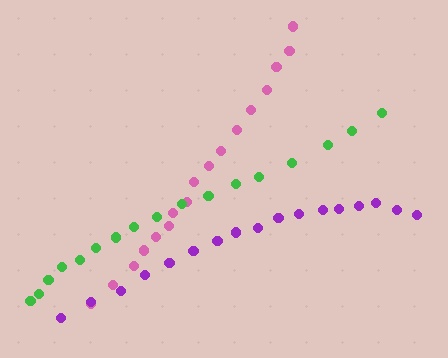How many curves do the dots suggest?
There are 3 distinct paths.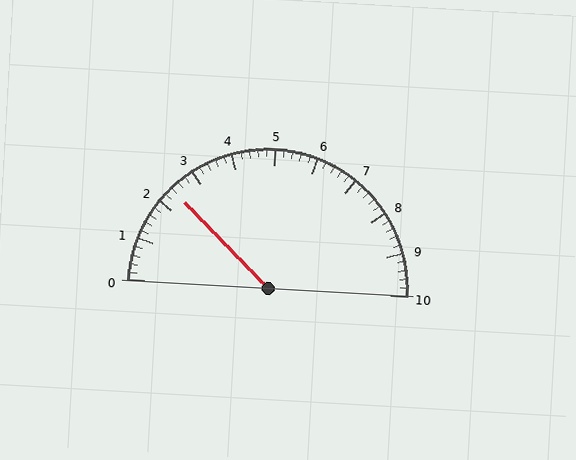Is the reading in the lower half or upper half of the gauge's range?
The reading is in the lower half of the range (0 to 10).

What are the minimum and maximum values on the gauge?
The gauge ranges from 0 to 10.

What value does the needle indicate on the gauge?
The needle indicates approximately 2.4.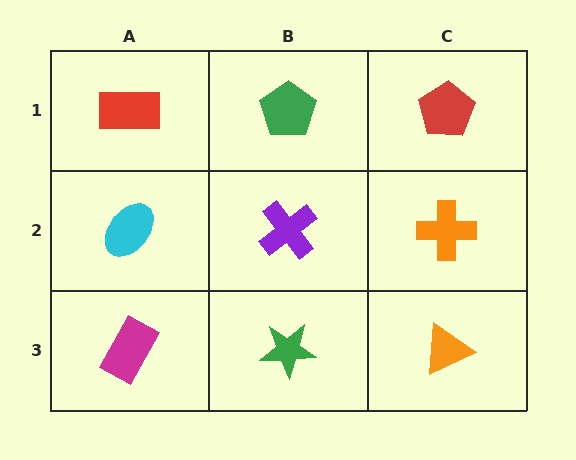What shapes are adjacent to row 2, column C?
A red pentagon (row 1, column C), an orange triangle (row 3, column C), a purple cross (row 2, column B).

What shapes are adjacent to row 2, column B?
A green pentagon (row 1, column B), a green star (row 3, column B), a cyan ellipse (row 2, column A), an orange cross (row 2, column C).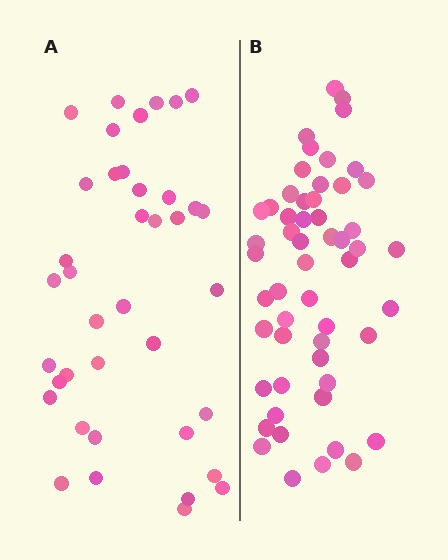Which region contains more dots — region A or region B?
Region B (the right region) has more dots.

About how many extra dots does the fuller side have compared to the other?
Region B has approximately 15 more dots than region A.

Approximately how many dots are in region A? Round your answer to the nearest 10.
About 40 dots. (The exact count is 39, which rounds to 40.)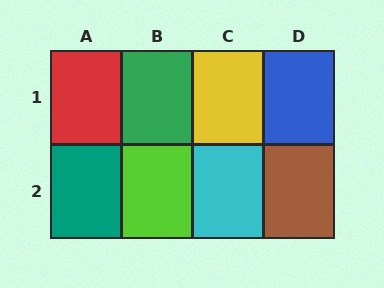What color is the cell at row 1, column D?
Blue.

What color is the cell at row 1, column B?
Green.